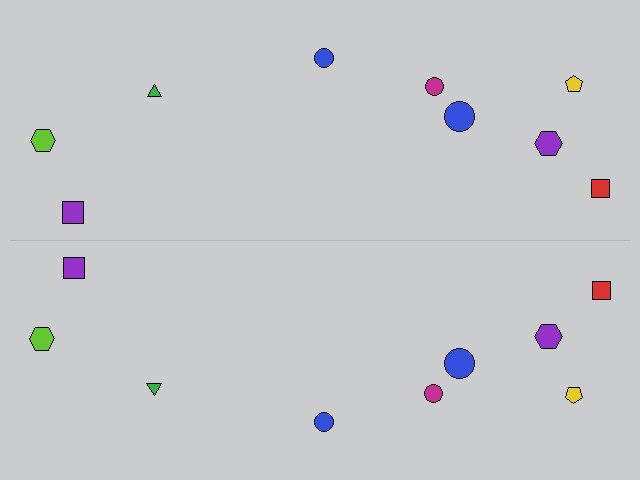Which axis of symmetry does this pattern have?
The pattern has a horizontal axis of symmetry running through the center of the image.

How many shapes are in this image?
There are 18 shapes in this image.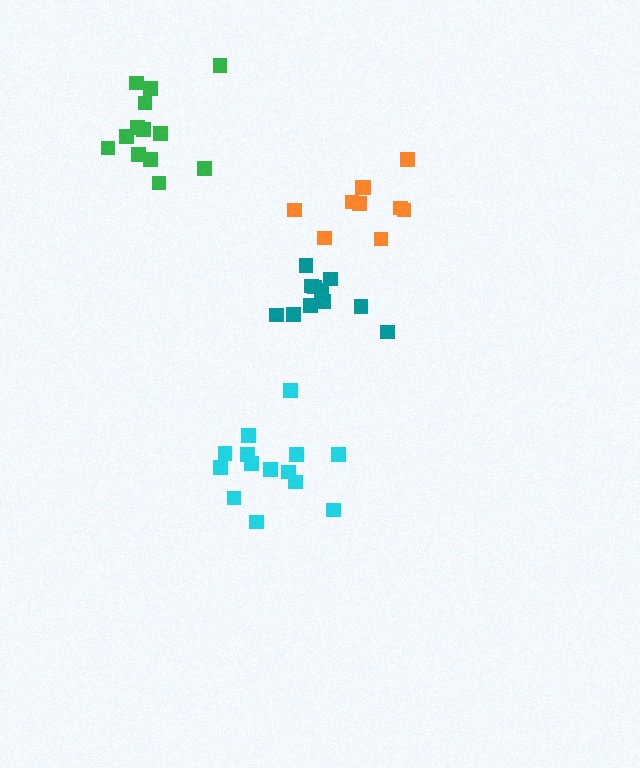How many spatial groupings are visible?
There are 4 spatial groupings.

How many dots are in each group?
Group 1: 10 dots, Group 2: 14 dots, Group 3: 13 dots, Group 4: 11 dots (48 total).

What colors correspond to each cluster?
The clusters are colored: orange, cyan, green, teal.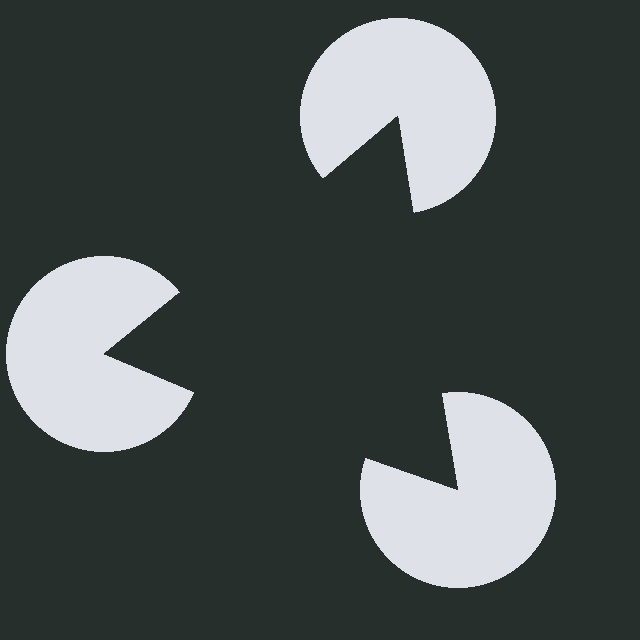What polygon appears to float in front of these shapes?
An illusory triangle — its edges are inferred from the aligned wedge cuts in the pac-man discs, not physically drawn.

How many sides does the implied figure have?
3 sides.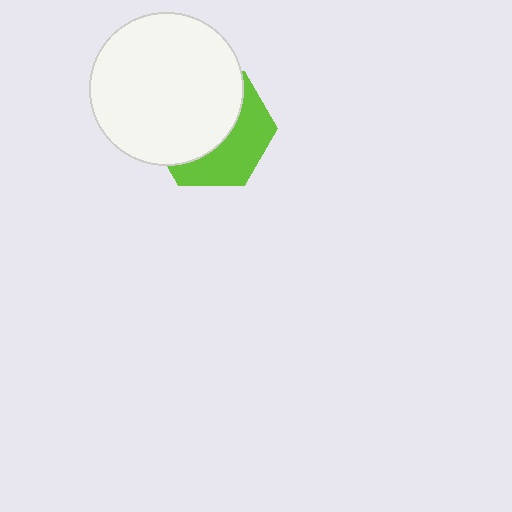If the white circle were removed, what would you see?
You would see the complete lime hexagon.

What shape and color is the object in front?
The object in front is a white circle.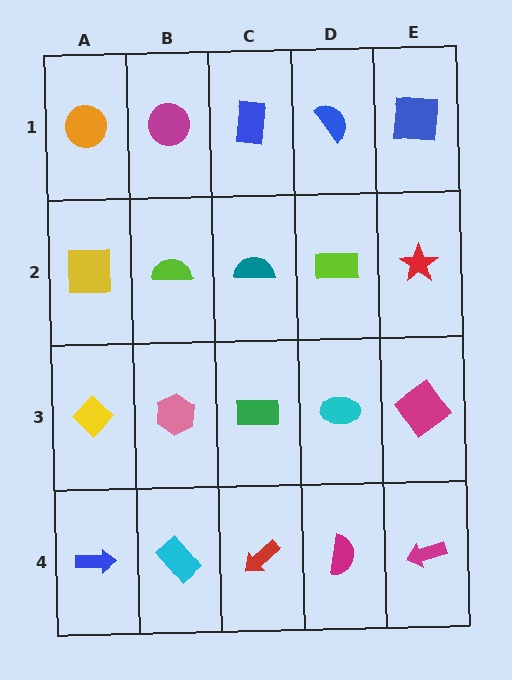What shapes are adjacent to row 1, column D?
A lime rectangle (row 2, column D), a blue rectangle (row 1, column C), a blue square (row 1, column E).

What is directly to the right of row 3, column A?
A pink hexagon.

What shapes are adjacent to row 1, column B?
A lime semicircle (row 2, column B), an orange circle (row 1, column A), a blue rectangle (row 1, column C).